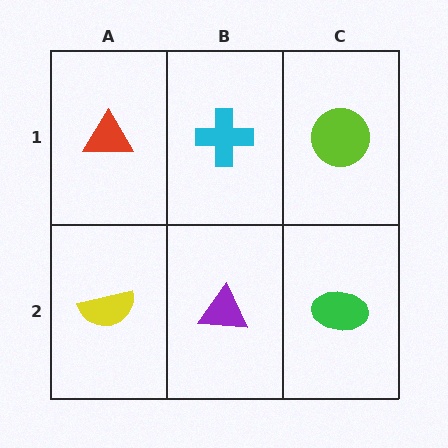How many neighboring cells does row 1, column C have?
2.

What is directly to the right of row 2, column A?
A purple triangle.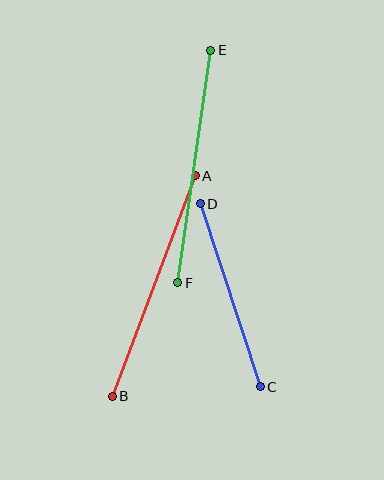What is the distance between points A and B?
The distance is approximately 235 pixels.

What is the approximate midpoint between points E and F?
The midpoint is at approximately (194, 166) pixels.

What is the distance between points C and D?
The distance is approximately 192 pixels.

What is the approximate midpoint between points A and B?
The midpoint is at approximately (154, 286) pixels.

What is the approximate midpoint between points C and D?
The midpoint is at approximately (230, 295) pixels.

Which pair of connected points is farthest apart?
Points A and B are farthest apart.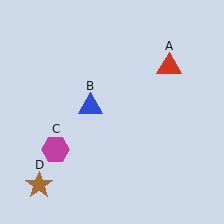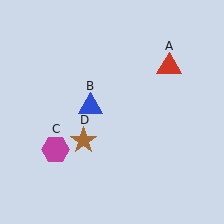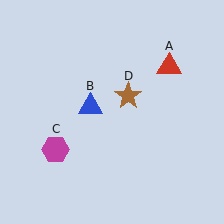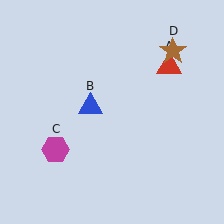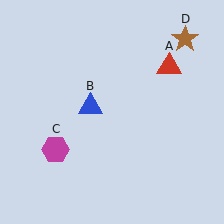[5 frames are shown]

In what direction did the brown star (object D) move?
The brown star (object D) moved up and to the right.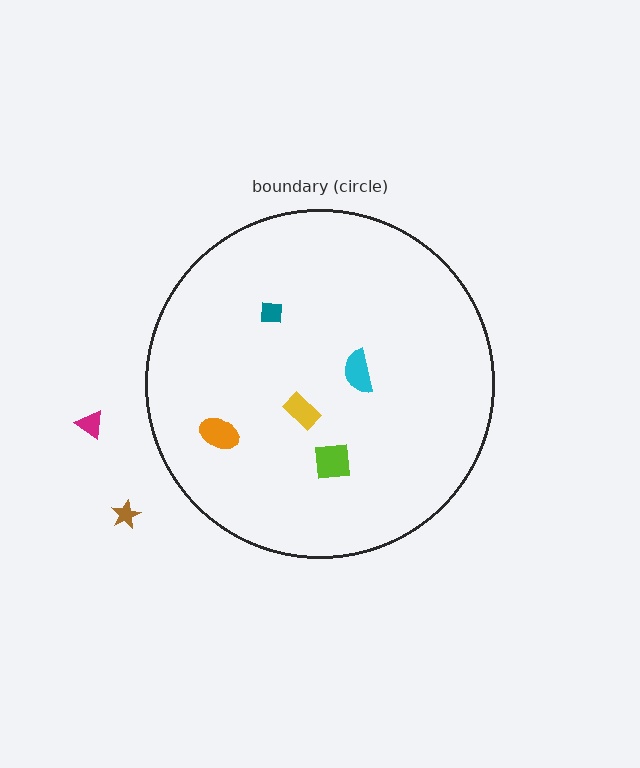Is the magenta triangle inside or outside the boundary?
Outside.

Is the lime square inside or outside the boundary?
Inside.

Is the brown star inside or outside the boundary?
Outside.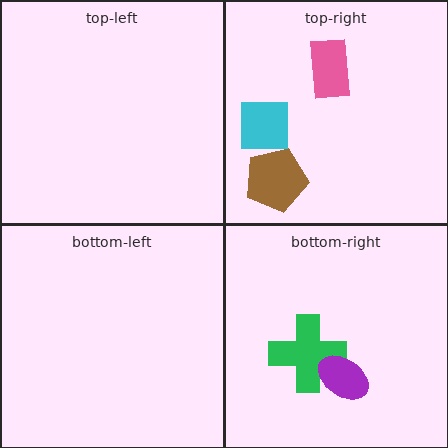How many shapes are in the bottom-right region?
2.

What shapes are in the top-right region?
The brown pentagon, the pink rectangle, the cyan square.